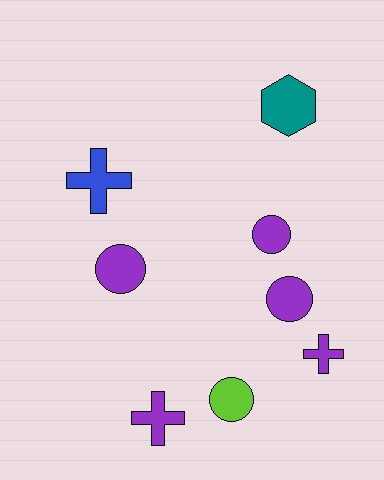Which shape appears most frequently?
Circle, with 4 objects.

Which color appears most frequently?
Purple, with 5 objects.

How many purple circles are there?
There are 3 purple circles.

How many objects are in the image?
There are 8 objects.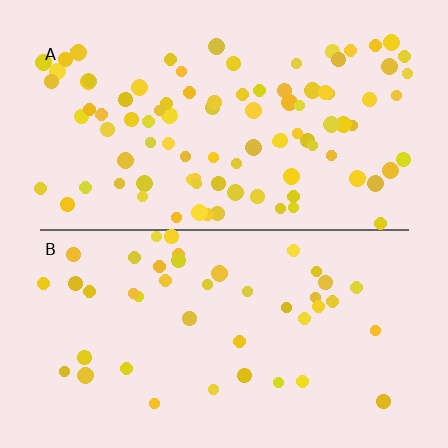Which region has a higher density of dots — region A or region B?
A (the top).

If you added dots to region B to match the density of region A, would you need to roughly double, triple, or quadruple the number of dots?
Approximately double.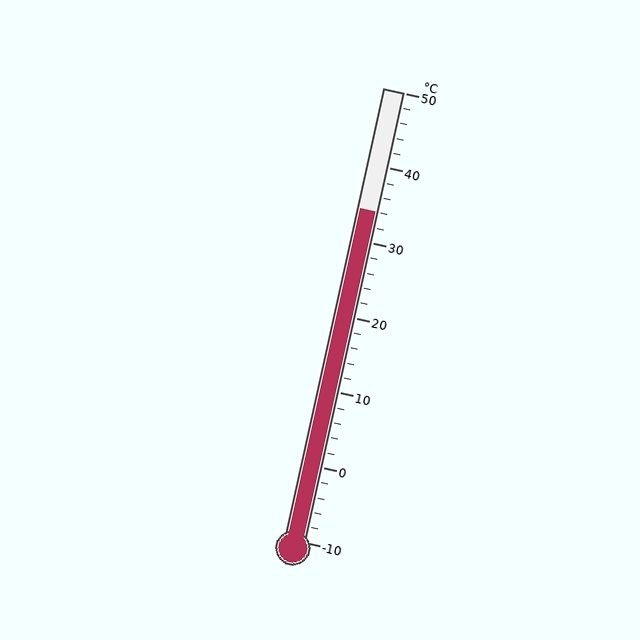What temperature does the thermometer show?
The thermometer shows approximately 34°C.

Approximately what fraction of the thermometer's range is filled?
The thermometer is filled to approximately 75% of its range.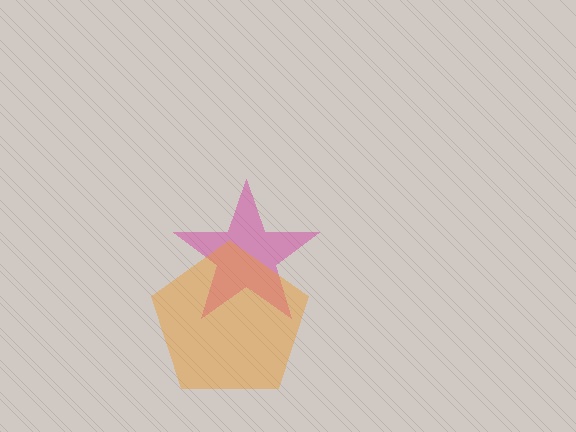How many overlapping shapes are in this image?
There are 2 overlapping shapes in the image.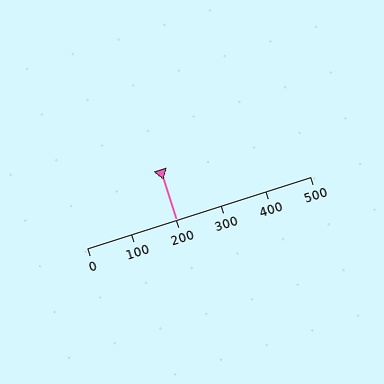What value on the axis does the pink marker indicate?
The marker indicates approximately 200.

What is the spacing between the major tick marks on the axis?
The major ticks are spaced 100 apart.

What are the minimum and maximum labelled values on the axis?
The axis runs from 0 to 500.